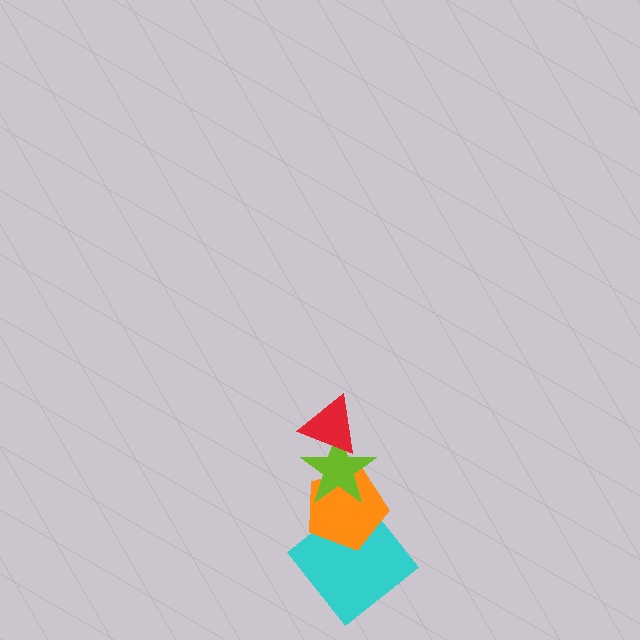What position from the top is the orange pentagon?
The orange pentagon is 3rd from the top.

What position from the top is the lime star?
The lime star is 2nd from the top.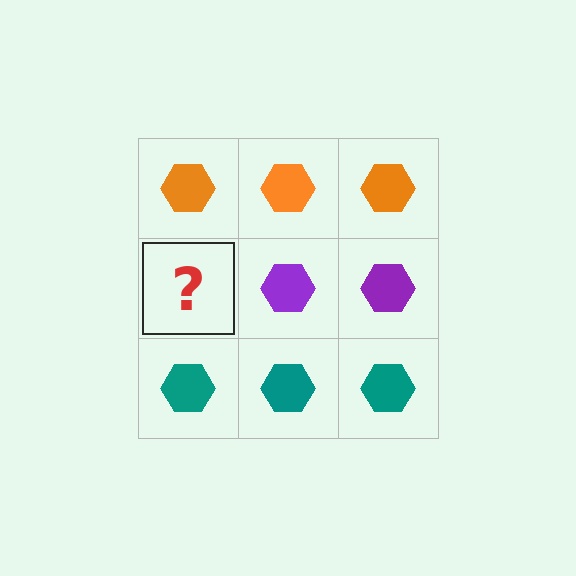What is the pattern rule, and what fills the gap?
The rule is that each row has a consistent color. The gap should be filled with a purple hexagon.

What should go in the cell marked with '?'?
The missing cell should contain a purple hexagon.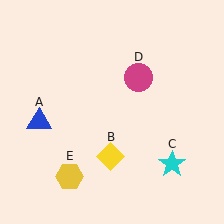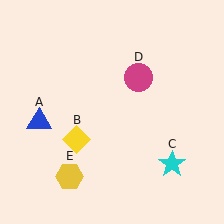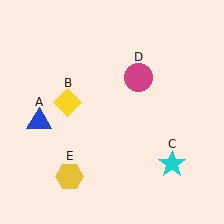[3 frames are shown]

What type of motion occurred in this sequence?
The yellow diamond (object B) rotated clockwise around the center of the scene.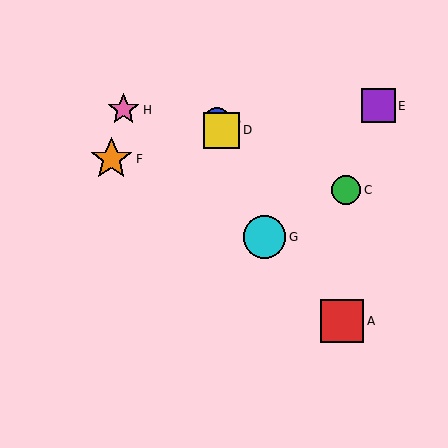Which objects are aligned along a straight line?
Objects B, D, G are aligned along a straight line.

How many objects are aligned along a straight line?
3 objects (B, D, G) are aligned along a straight line.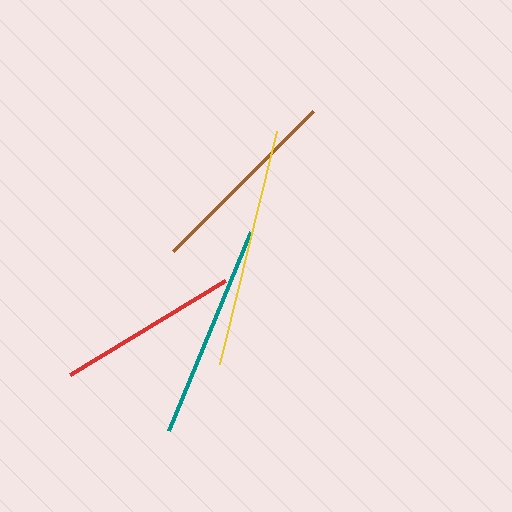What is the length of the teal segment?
The teal segment is approximately 216 pixels long.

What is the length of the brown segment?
The brown segment is approximately 198 pixels long.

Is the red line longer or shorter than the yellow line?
The yellow line is longer than the red line.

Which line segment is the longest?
The yellow line is the longest at approximately 240 pixels.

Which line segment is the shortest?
The red line is the shortest at approximately 181 pixels.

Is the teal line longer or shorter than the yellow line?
The yellow line is longer than the teal line.